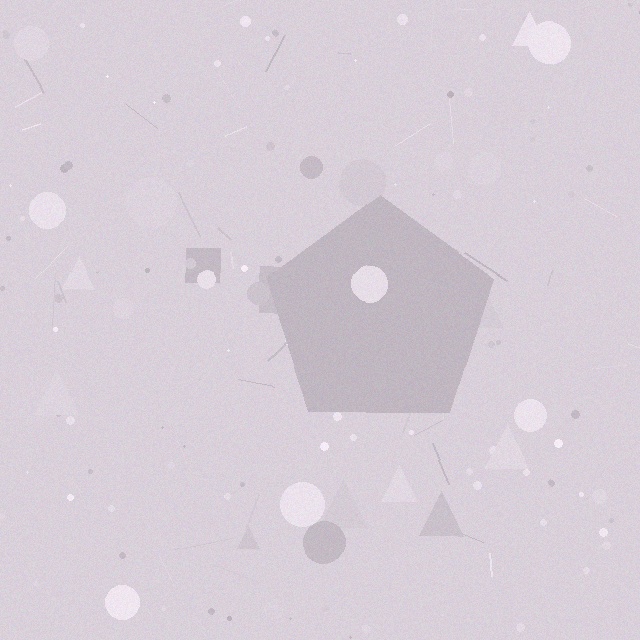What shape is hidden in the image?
A pentagon is hidden in the image.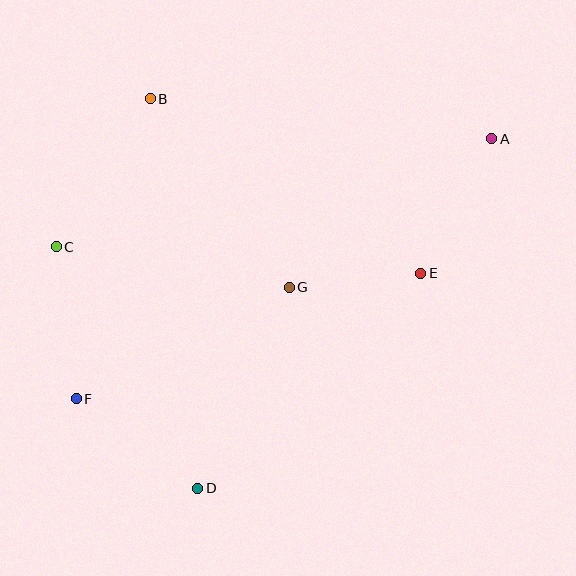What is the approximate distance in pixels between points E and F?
The distance between E and F is approximately 366 pixels.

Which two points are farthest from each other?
Points A and F are farthest from each other.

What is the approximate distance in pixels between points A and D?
The distance between A and D is approximately 456 pixels.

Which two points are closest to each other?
Points E and G are closest to each other.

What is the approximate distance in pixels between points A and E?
The distance between A and E is approximately 152 pixels.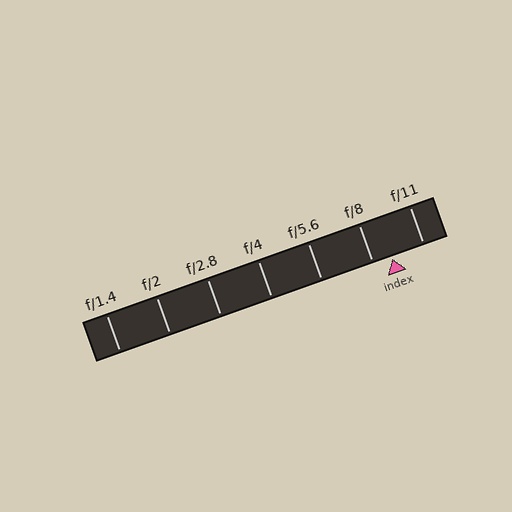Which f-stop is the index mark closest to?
The index mark is closest to f/8.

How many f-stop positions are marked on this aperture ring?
There are 7 f-stop positions marked.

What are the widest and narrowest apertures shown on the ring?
The widest aperture shown is f/1.4 and the narrowest is f/11.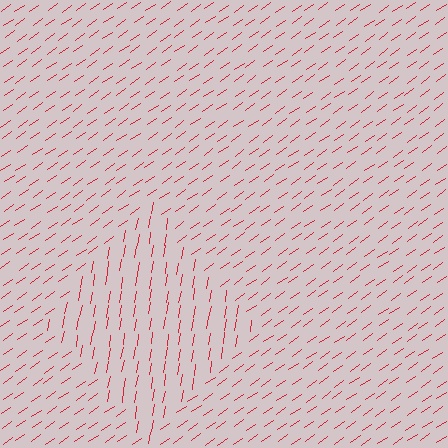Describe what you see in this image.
The image is filled with small red line segments. A diamond region in the image has lines oriented differently from the surrounding lines, creating a visible texture boundary.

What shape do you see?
I see a diamond.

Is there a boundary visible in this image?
Yes, there is a texture boundary formed by a change in line orientation.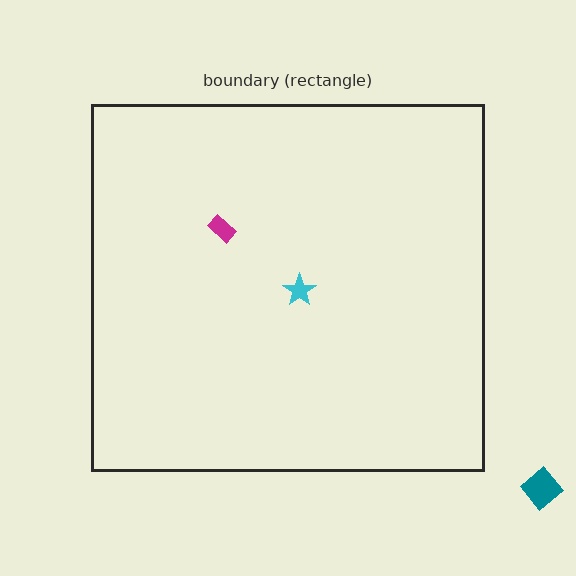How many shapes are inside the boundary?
2 inside, 1 outside.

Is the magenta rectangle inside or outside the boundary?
Inside.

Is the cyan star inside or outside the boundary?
Inside.